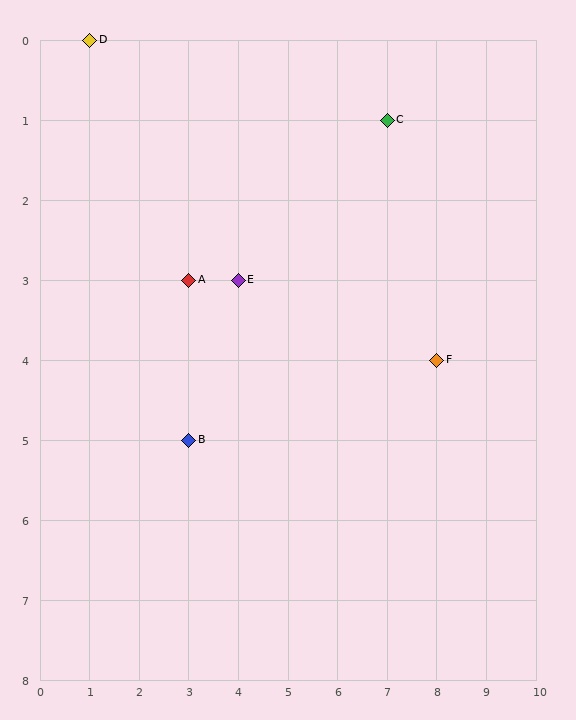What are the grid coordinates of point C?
Point C is at grid coordinates (7, 1).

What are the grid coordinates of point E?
Point E is at grid coordinates (4, 3).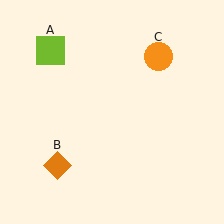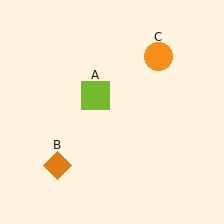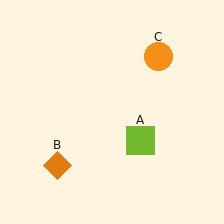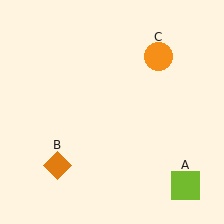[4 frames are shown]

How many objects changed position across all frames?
1 object changed position: lime square (object A).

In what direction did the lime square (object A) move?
The lime square (object A) moved down and to the right.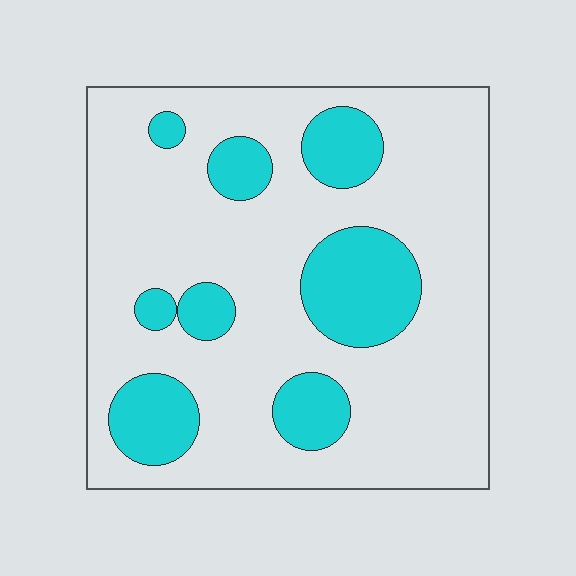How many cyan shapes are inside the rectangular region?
8.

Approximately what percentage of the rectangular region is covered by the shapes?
Approximately 25%.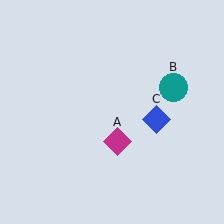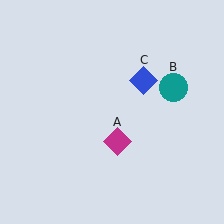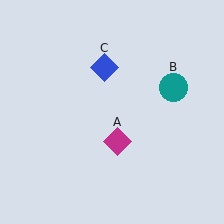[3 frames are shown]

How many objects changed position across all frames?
1 object changed position: blue diamond (object C).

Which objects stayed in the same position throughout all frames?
Magenta diamond (object A) and teal circle (object B) remained stationary.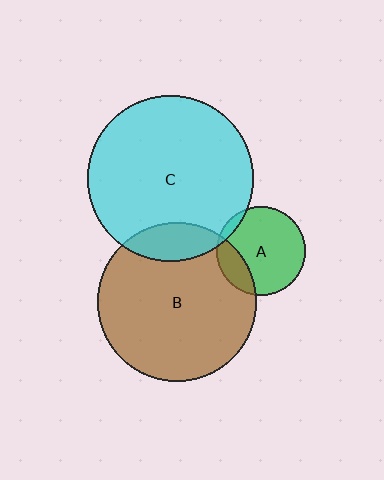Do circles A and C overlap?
Yes.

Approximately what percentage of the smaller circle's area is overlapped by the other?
Approximately 5%.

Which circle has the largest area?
Circle C (cyan).